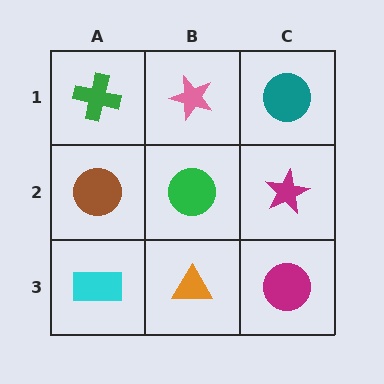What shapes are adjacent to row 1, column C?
A magenta star (row 2, column C), a pink star (row 1, column B).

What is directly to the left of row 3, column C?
An orange triangle.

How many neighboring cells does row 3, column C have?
2.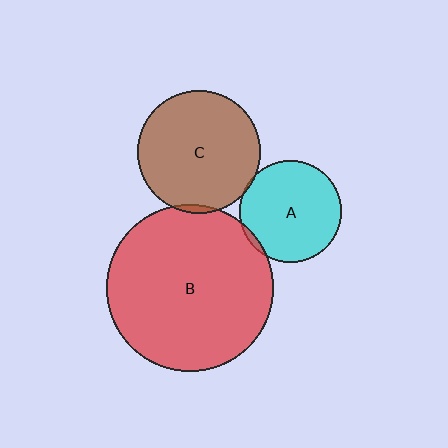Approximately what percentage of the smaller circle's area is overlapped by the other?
Approximately 5%.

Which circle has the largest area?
Circle B (red).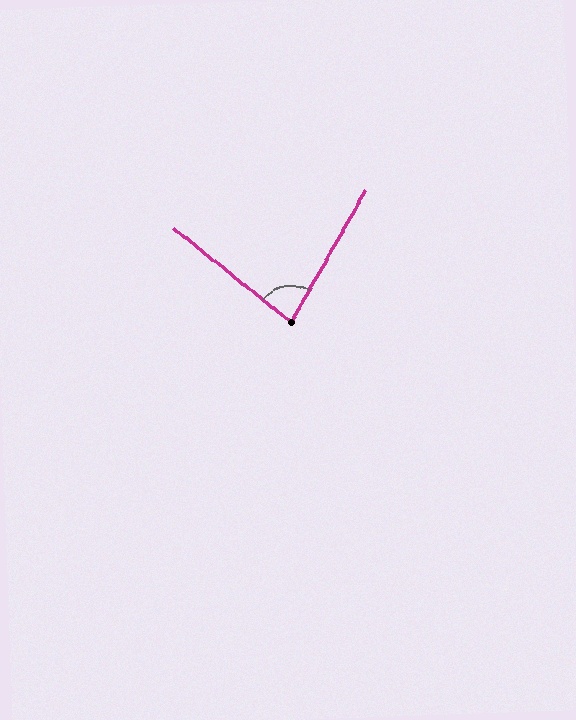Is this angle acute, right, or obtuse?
It is acute.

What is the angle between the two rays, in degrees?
Approximately 81 degrees.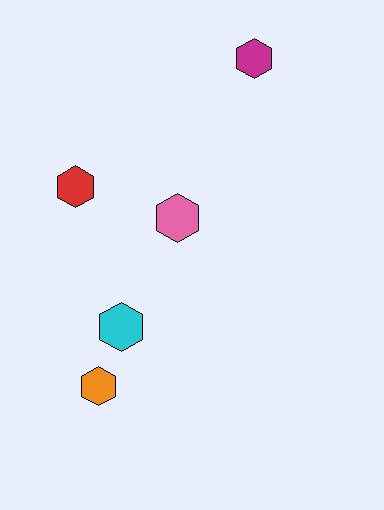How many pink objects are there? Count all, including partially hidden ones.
There is 1 pink object.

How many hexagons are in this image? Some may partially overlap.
There are 5 hexagons.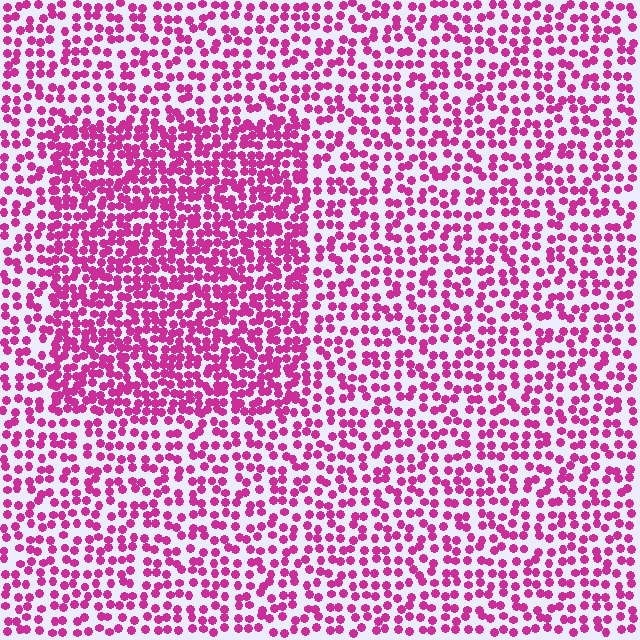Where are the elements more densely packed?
The elements are more densely packed inside the rectangle boundary.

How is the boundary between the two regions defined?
The boundary is defined by a change in element density (approximately 1.7x ratio). All elements are the same color, size, and shape.